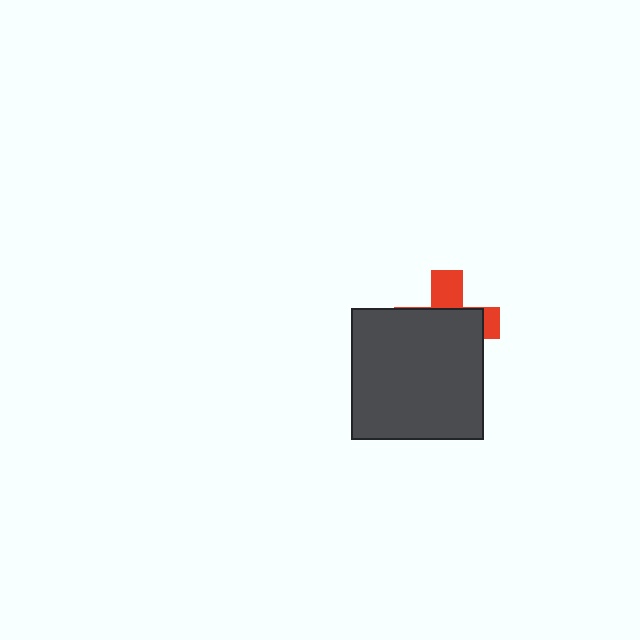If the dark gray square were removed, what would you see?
You would see the complete red cross.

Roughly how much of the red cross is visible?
A small part of it is visible (roughly 30%).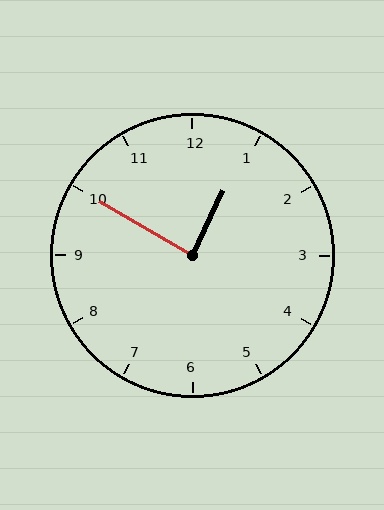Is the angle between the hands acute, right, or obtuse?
It is right.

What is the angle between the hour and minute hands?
Approximately 85 degrees.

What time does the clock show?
12:50.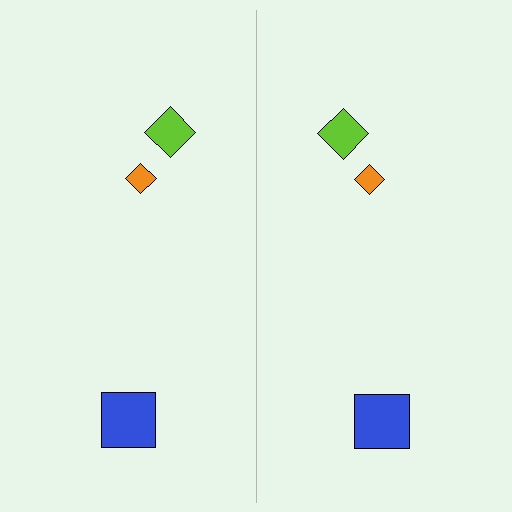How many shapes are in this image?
There are 6 shapes in this image.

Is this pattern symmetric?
Yes, this pattern has bilateral (reflection) symmetry.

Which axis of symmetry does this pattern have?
The pattern has a vertical axis of symmetry running through the center of the image.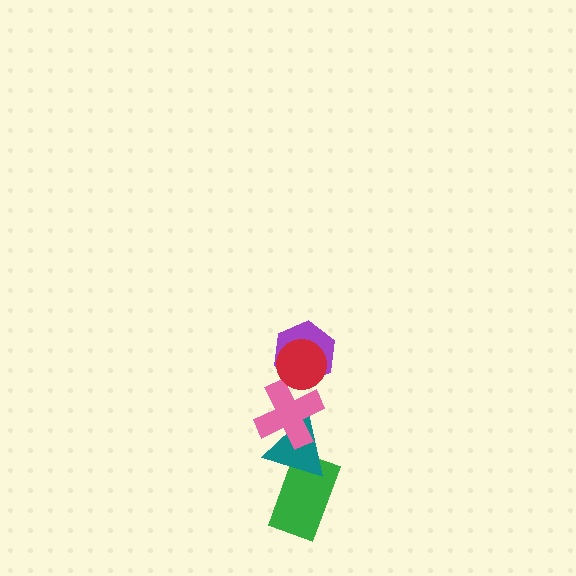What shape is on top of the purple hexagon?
The red circle is on top of the purple hexagon.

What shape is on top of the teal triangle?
The pink cross is on top of the teal triangle.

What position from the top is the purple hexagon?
The purple hexagon is 2nd from the top.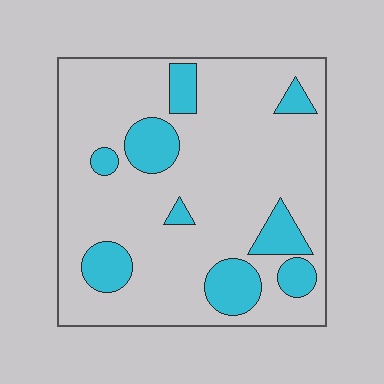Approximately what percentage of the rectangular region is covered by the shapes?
Approximately 20%.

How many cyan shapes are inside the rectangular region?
9.